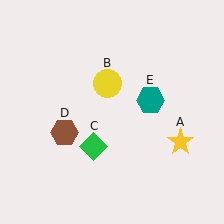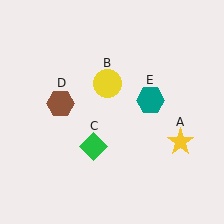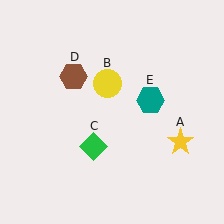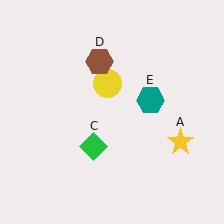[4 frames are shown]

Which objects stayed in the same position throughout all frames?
Yellow star (object A) and yellow circle (object B) and green diamond (object C) and teal hexagon (object E) remained stationary.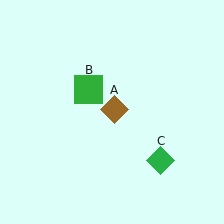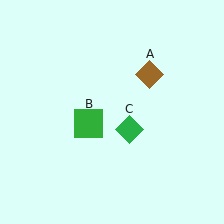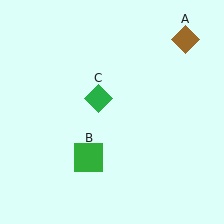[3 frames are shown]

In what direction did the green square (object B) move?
The green square (object B) moved down.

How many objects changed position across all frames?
3 objects changed position: brown diamond (object A), green square (object B), green diamond (object C).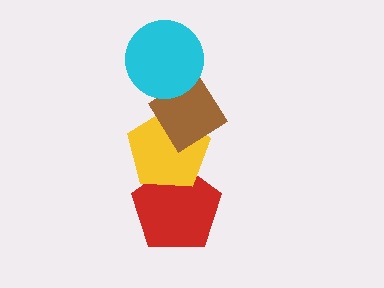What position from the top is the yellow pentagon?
The yellow pentagon is 3rd from the top.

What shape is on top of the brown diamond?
The cyan circle is on top of the brown diamond.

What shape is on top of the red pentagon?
The yellow pentagon is on top of the red pentagon.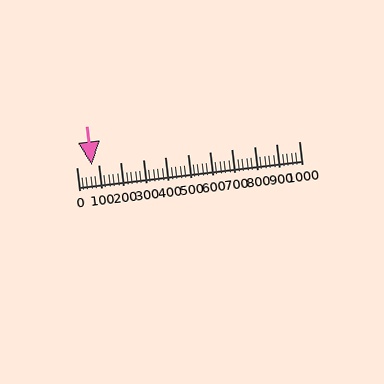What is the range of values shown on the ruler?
The ruler shows values from 0 to 1000.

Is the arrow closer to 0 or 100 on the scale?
The arrow is closer to 100.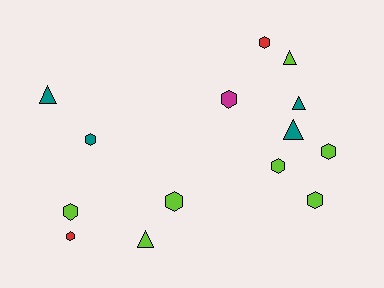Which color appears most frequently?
Lime, with 7 objects.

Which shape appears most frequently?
Hexagon, with 9 objects.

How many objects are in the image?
There are 14 objects.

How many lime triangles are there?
There are 2 lime triangles.